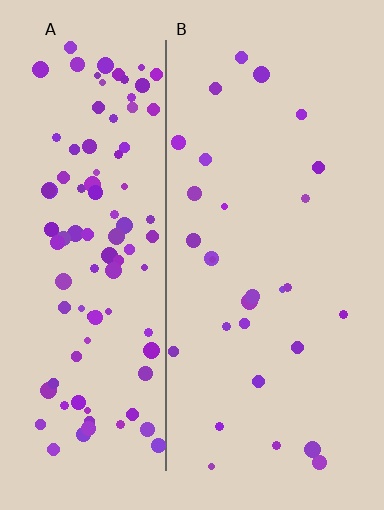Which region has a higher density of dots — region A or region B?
A (the left).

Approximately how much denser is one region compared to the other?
Approximately 3.7× — region A over region B.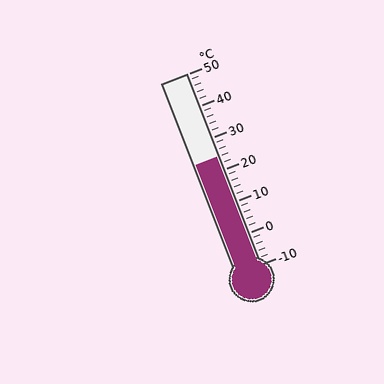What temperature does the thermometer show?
The thermometer shows approximately 24°C.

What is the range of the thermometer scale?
The thermometer scale ranges from -10°C to 50°C.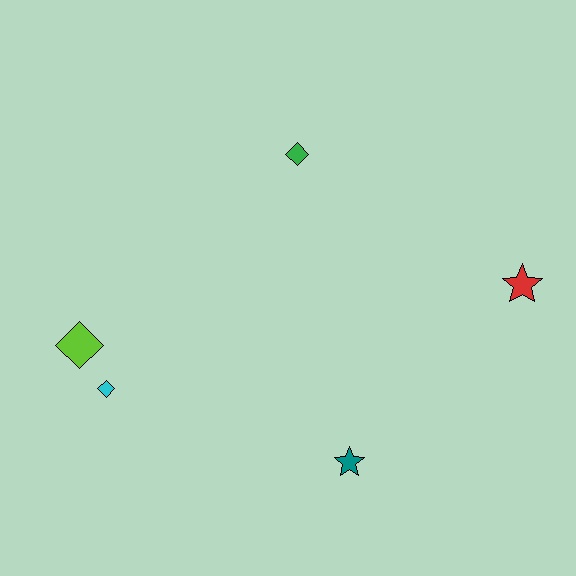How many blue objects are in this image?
There are no blue objects.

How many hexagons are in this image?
There are no hexagons.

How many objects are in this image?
There are 5 objects.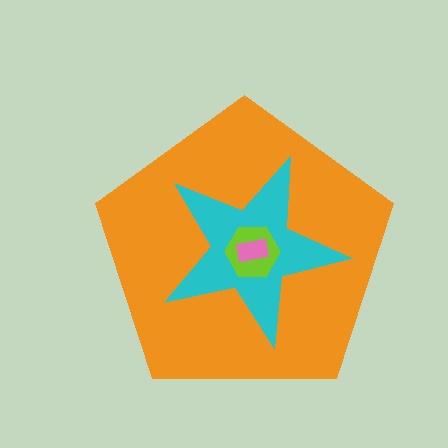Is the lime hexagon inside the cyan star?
Yes.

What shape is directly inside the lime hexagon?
The pink rectangle.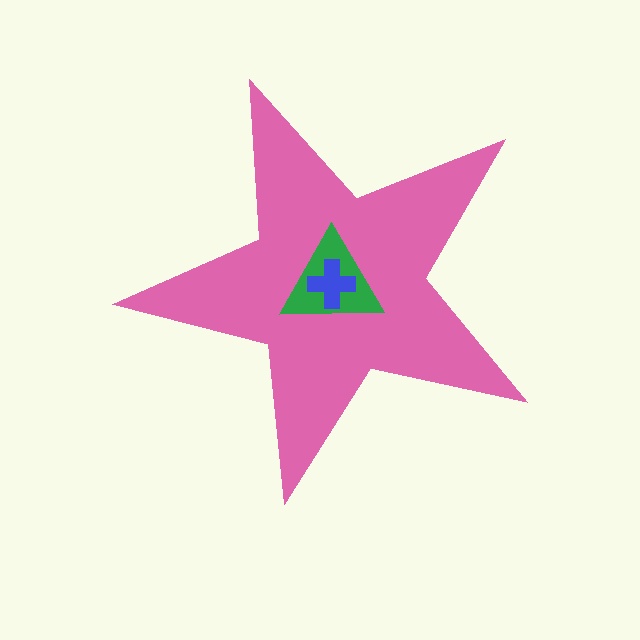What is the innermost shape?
The blue cross.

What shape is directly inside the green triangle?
The blue cross.